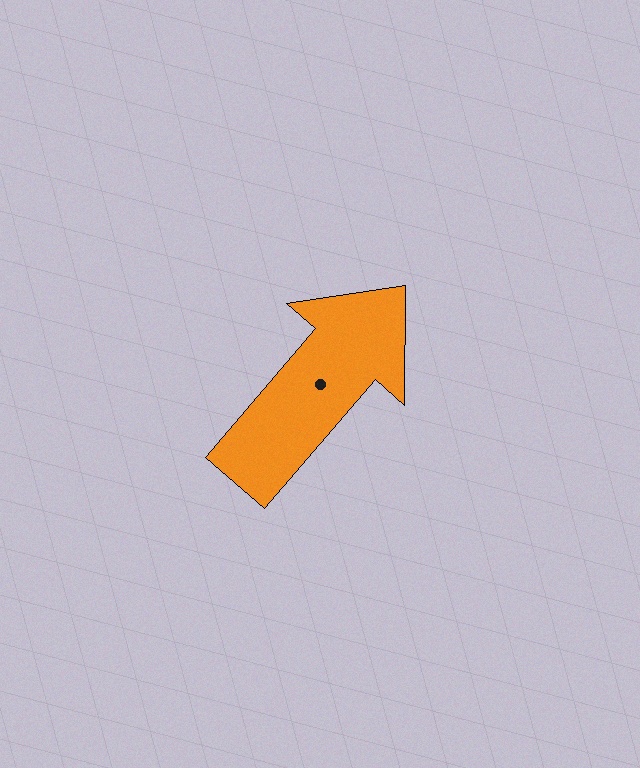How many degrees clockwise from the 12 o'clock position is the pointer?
Approximately 41 degrees.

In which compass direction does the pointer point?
Northeast.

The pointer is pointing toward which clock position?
Roughly 1 o'clock.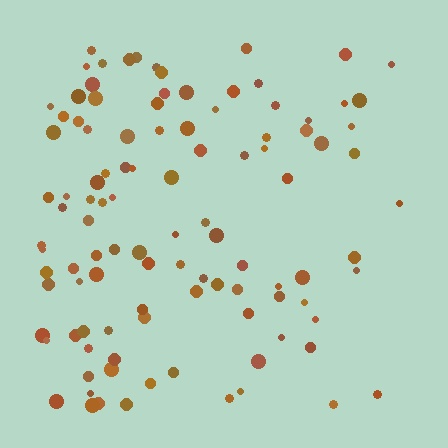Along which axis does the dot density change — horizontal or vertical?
Horizontal.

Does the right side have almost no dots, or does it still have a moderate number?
Still a moderate number, just noticeably fewer than the left.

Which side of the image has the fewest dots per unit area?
The right.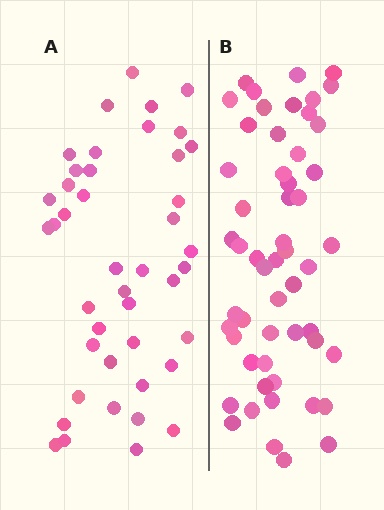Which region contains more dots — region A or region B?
Region B (the right region) has more dots.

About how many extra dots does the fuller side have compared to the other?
Region B has roughly 12 or so more dots than region A.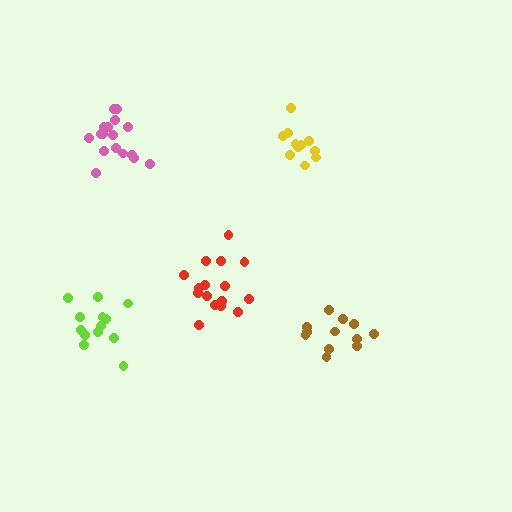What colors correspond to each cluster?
The clusters are colored: brown, yellow, red, pink, lime.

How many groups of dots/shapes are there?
There are 5 groups.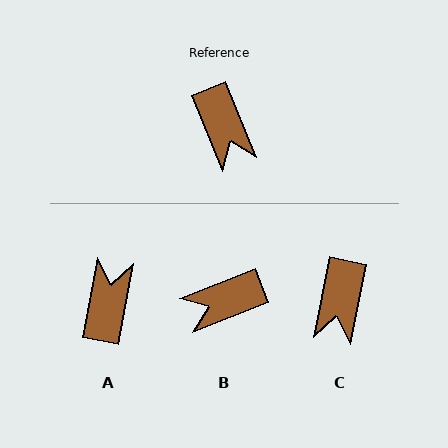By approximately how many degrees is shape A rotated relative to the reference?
Approximately 148 degrees counter-clockwise.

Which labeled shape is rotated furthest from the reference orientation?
A, about 148 degrees away.